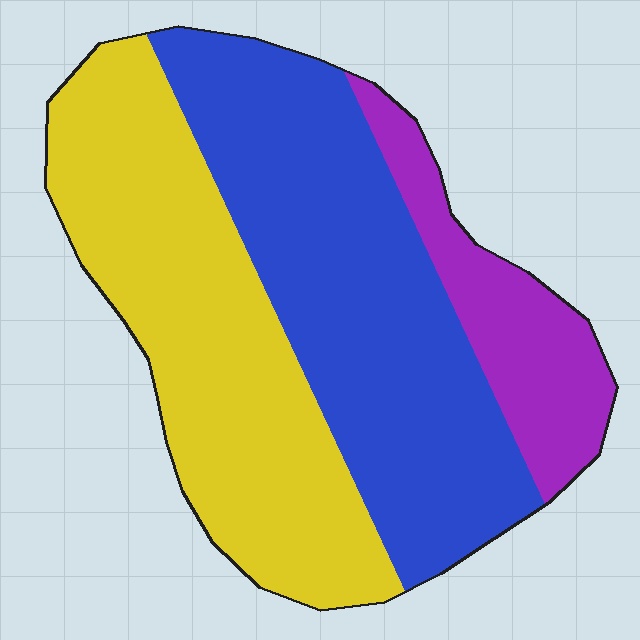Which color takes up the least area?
Purple, at roughly 15%.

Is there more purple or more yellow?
Yellow.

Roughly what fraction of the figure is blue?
Blue takes up about two fifths (2/5) of the figure.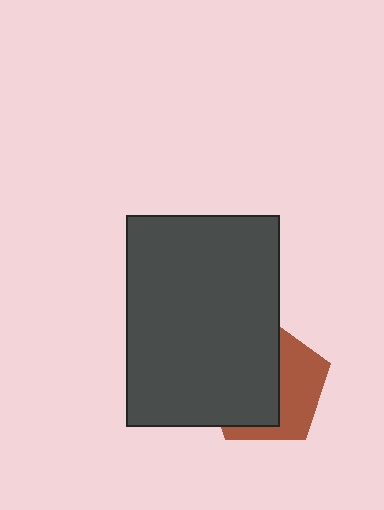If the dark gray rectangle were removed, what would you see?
You would see the complete brown pentagon.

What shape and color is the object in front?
The object in front is a dark gray rectangle.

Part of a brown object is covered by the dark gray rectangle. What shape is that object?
It is a pentagon.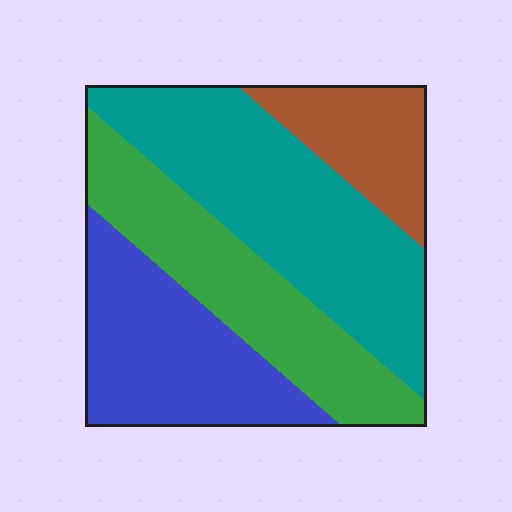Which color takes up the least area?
Brown, at roughly 15%.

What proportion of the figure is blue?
Blue covers 25% of the figure.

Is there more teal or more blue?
Teal.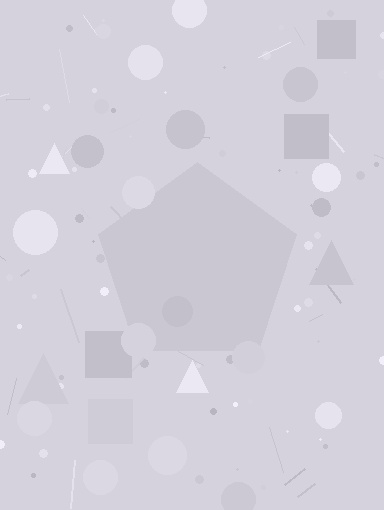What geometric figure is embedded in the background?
A pentagon is embedded in the background.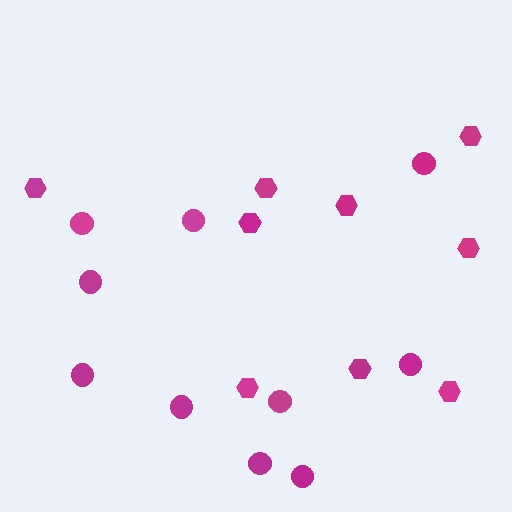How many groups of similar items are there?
There are 2 groups: one group of circles (10) and one group of hexagons (9).